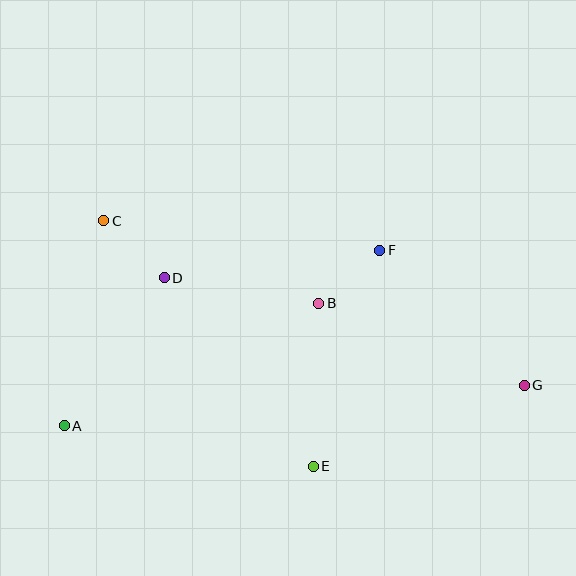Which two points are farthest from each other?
Points A and G are farthest from each other.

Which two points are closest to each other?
Points B and F are closest to each other.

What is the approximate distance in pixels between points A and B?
The distance between A and B is approximately 282 pixels.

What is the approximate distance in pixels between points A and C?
The distance between A and C is approximately 209 pixels.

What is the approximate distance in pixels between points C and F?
The distance between C and F is approximately 278 pixels.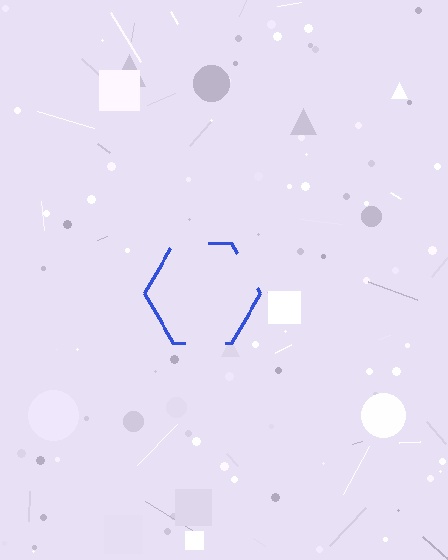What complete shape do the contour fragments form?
The contour fragments form a hexagon.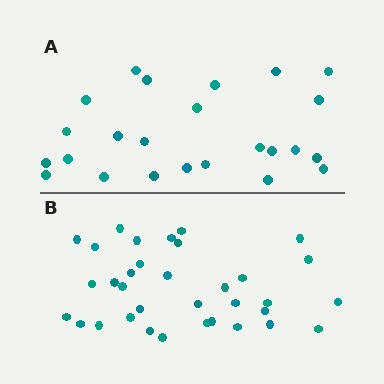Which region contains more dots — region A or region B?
Region B (the bottom region) has more dots.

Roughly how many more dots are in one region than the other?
Region B has roughly 10 or so more dots than region A.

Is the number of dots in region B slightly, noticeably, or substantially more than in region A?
Region B has noticeably more, but not dramatically so. The ratio is roughly 1.4 to 1.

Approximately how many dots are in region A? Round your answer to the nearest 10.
About 20 dots. (The exact count is 24, which rounds to 20.)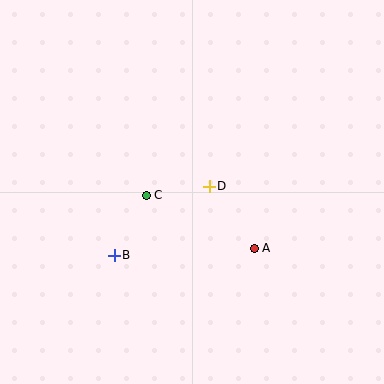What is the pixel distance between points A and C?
The distance between A and C is 120 pixels.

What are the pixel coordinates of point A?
Point A is at (254, 248).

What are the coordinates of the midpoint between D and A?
The midpoint between D and A is at (232, 217).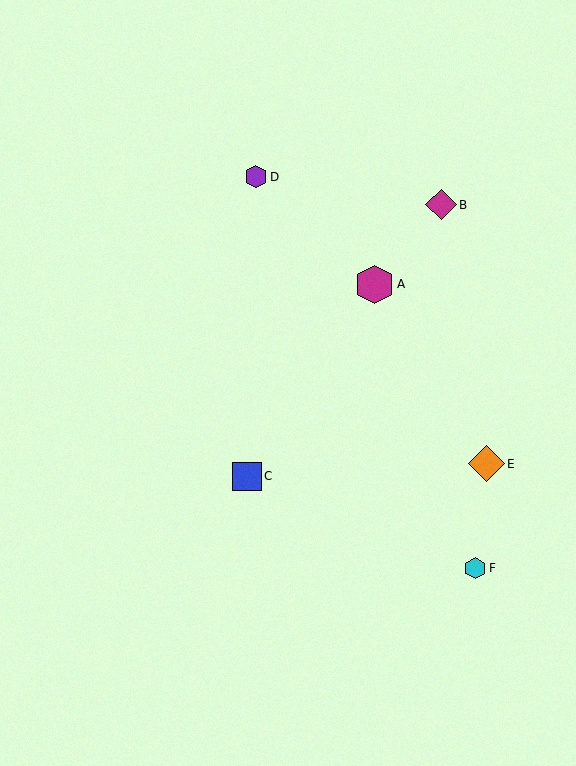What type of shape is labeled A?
Shape A is a magenta hexagon.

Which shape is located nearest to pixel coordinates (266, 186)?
The purple hexagon (labeled D) at (256, 177) is nearest to that location.